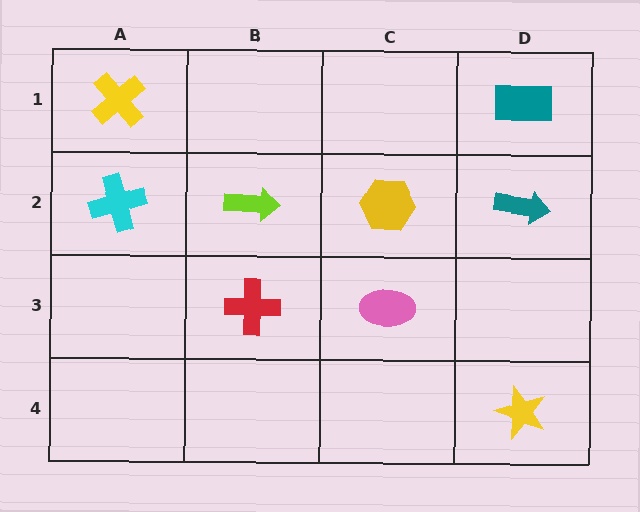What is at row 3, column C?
A pink ellipse.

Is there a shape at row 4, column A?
No, that cell is empty.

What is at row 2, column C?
A yellow hexagon.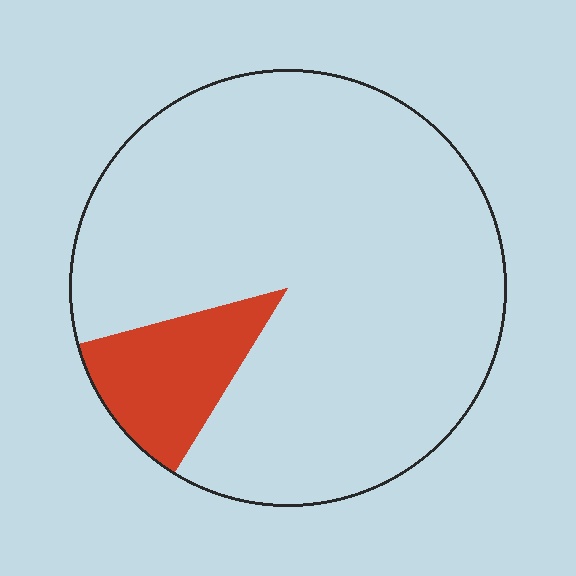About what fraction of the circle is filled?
About one eighth (1/8).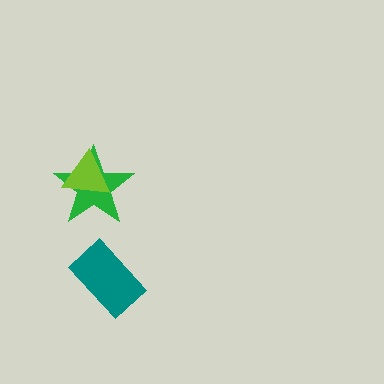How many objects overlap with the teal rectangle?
0 objects overlap with the teal rectangle.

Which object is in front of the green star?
The lime triangle is in front of the green star.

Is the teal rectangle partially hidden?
No, no other shape covers it.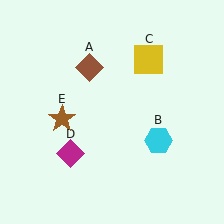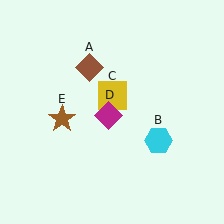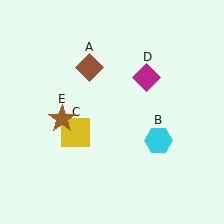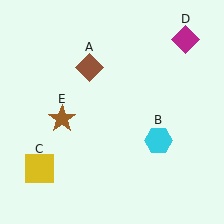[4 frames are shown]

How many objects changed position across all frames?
2 objects changed position: yellow square (object C), magenta diamond (object D).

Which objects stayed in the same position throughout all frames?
Brown diamond (object A) and cyan hexagon (object B) and brown star (object E) remained stationary.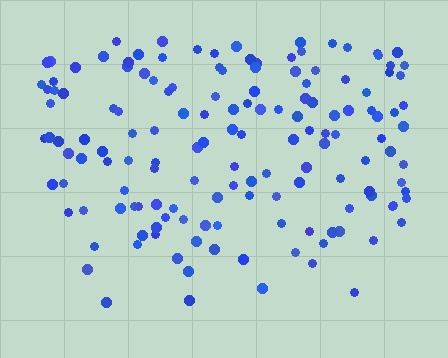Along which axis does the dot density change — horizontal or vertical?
Vertical.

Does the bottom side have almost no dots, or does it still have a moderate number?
Still a moderate number, just noticeably fewer than the top.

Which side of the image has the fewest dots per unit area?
The bottom.